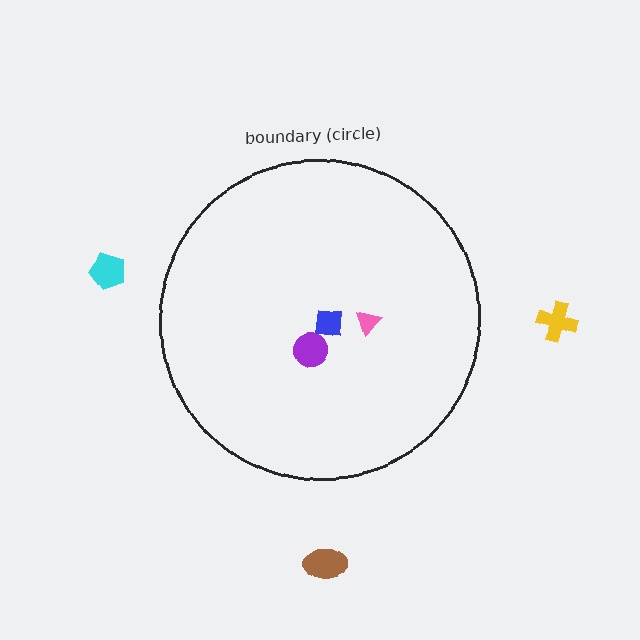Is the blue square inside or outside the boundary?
Inside.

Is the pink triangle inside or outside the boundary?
Inside.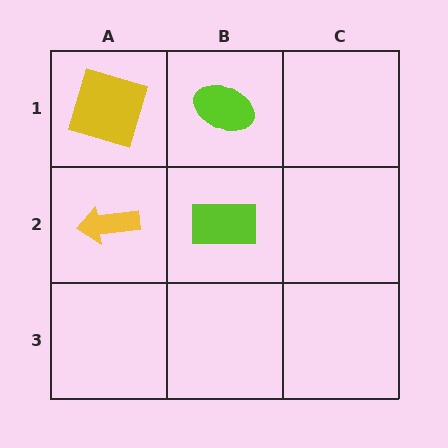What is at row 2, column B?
A lime rectangle.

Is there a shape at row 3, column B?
No, that cell is empty.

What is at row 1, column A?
A yellow square.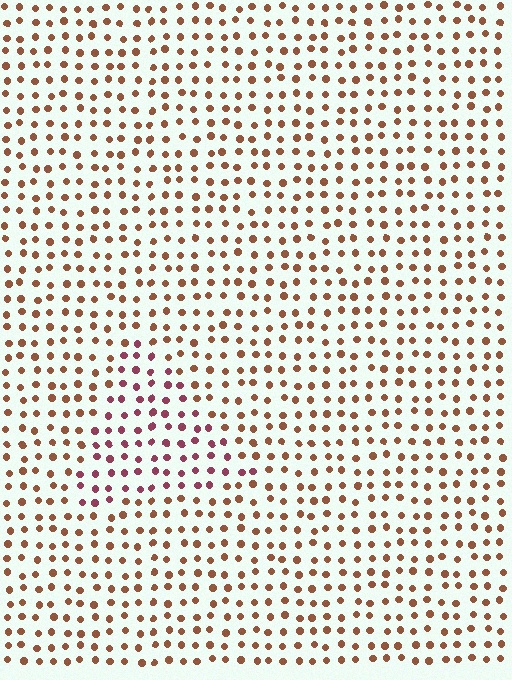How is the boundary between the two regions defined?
The boundary is defined purely by a slight shift in hue (about 40 degrees). Spacing, size, and orientation are identical on both sides.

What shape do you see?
I see a triangle.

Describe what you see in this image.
The image is filled with small brown elements in a uniform arrangement. A triangle-shaped region is visible where the elements are tinted to a slightly different hue, forming a subtle color boundary.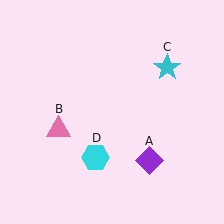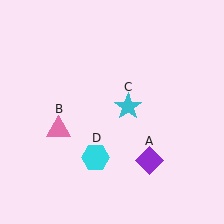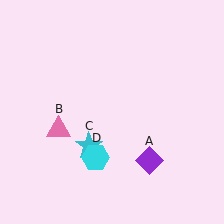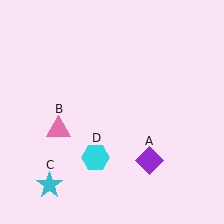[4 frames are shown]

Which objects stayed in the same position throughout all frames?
Purple diamond (object A) and pink triangle (object B) and cyan hexagon (object D) remained stationary.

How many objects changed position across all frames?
1 object changed position: cyan star (object C).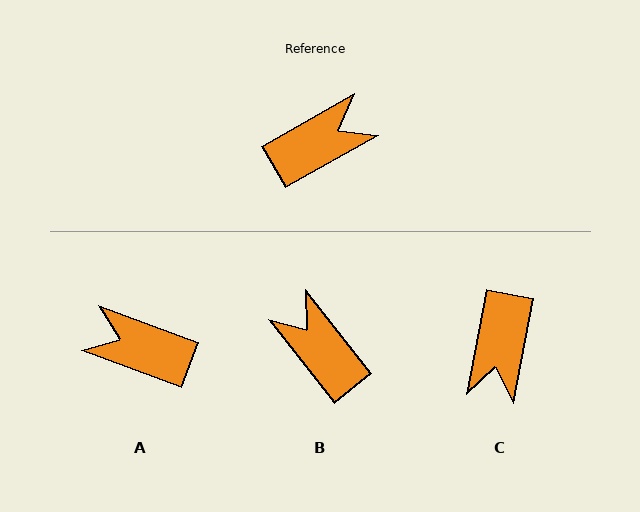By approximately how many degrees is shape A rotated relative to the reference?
Approximately 130 degrees counter-clockwise.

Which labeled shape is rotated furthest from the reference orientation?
C, about 131 degrees away.